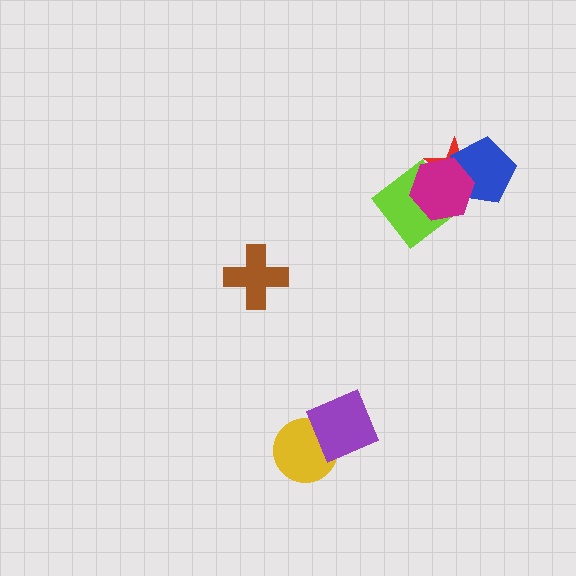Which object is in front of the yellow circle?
The purple diamond is in front of the yellow circle.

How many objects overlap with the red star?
3 objects overlap with the red star.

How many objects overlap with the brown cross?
0 objects overlap with the brown cross.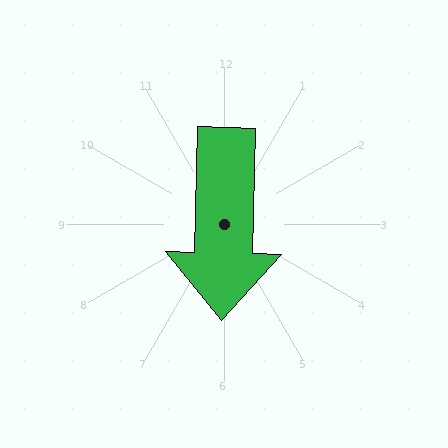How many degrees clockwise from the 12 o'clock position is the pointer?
Approximately 181 degrees.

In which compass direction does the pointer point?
South.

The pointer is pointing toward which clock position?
Roughly 6 o'clock.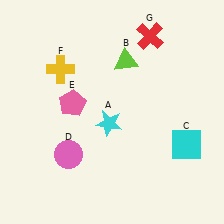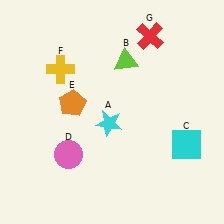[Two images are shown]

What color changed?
The pentagon (E) changed from pink in Image 1 to orange in Image 2.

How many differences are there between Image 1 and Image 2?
There is 1 difference between the two images.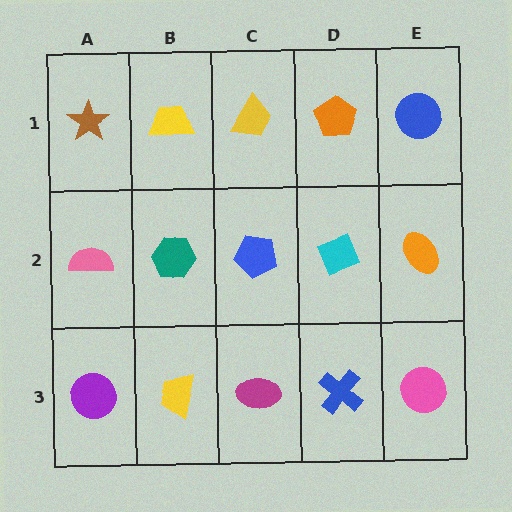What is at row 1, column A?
A brown star.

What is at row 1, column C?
A yellow trapezoid.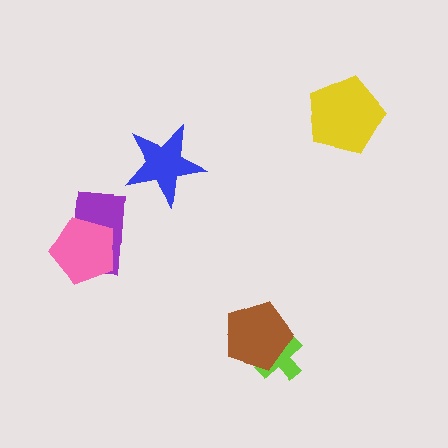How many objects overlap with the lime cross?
1 object overlaps with the lime cross.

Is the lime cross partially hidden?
Yes, it is partially covered by another shape.